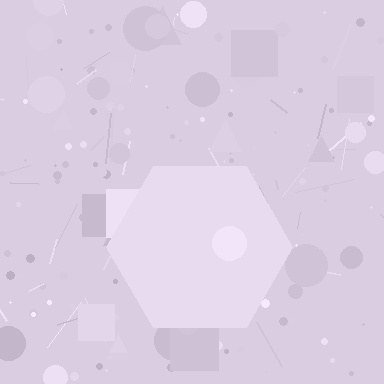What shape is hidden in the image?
A hexagon is hidden in the image.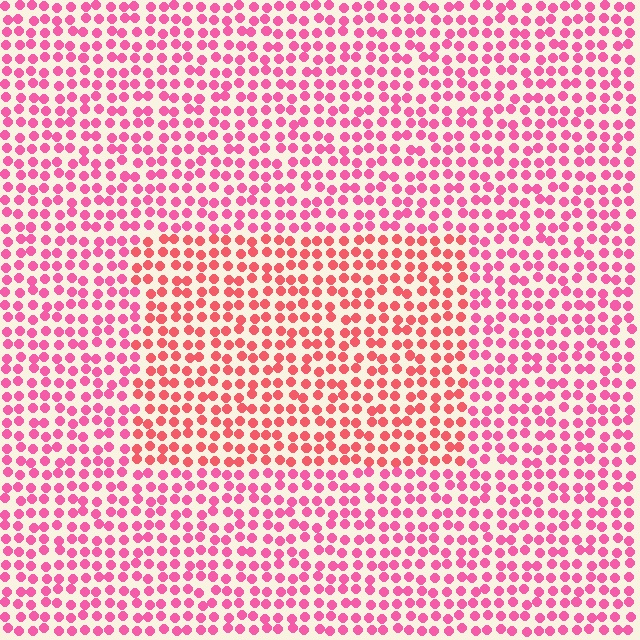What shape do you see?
I see a rectangle.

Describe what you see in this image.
The image is filled with small pink elements in a uniform arrangement. A rectangle-shaped region is visible where the elements are tinted to a slightly different hue, forming a subtle color boundary.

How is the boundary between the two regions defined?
The boundary is defined purely by a slight shift in hue (about 25 degrees). Spacing, size, and orientation are identical on both sides.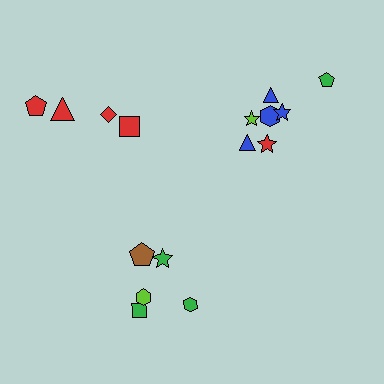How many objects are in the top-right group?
There are 7 objects.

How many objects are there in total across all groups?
There are 16 objects.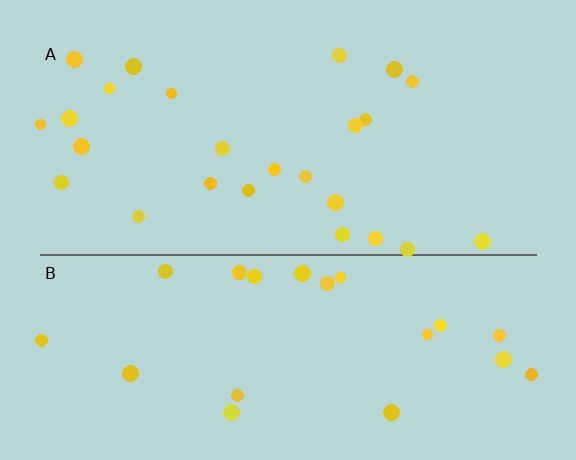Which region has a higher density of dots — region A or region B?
A (the top).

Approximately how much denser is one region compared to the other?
Approximately 1.2× — region A over region B.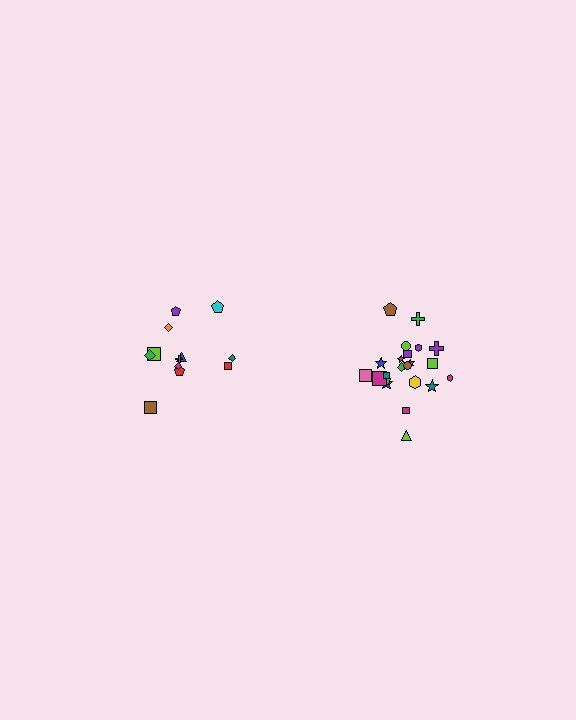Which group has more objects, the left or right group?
The right group.